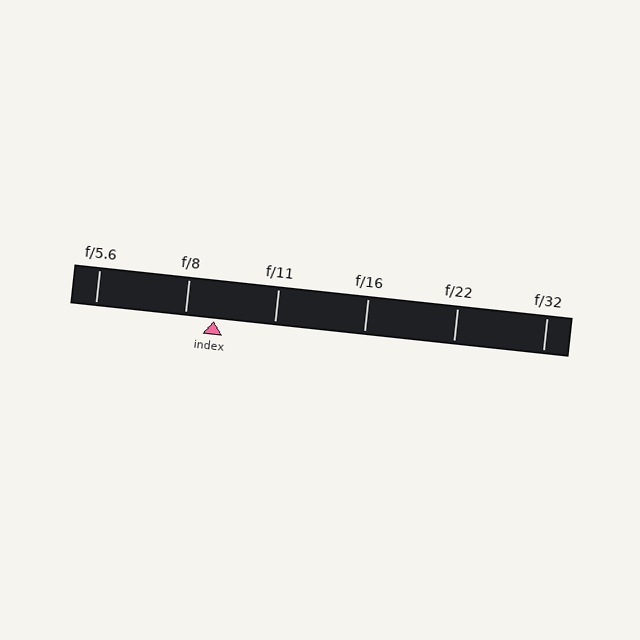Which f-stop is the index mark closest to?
The index mark is closest to f/8.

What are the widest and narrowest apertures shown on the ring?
The widest aperture shown is f/5.6 and the narrowest is f/32.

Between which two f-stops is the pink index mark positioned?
The index mark is between f/8 and f/11.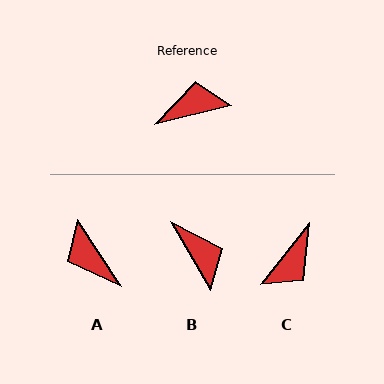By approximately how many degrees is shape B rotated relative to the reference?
Approximately 74 degrees clockwise.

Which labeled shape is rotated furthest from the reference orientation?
C, about 142 degrees away.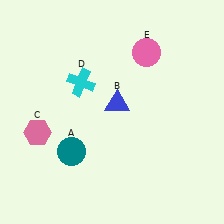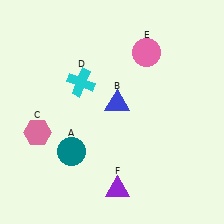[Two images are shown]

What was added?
A purple triangle (F) was added in Image 2.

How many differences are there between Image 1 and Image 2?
There is 1 difference between the two images.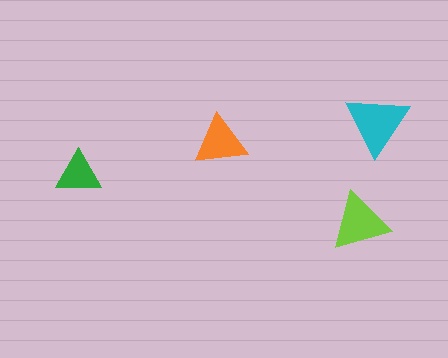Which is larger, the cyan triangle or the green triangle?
The cyan one.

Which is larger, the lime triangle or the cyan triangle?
The cyan one.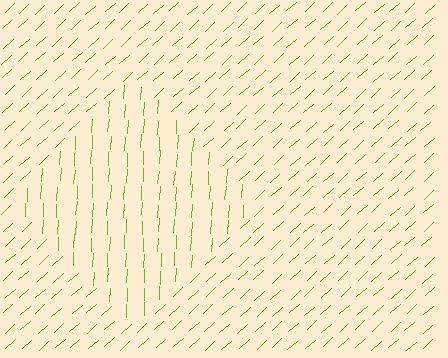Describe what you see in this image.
The image is filled with small lime line segments. A diamond region in the image has lines oriented differently from the surrounding lines, creating a visible texture boundary.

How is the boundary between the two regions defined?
The boundary is defined purely by a change in line orientation (approximately 45 degrees difference). All lines are the same color and thickness.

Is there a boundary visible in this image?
Yes, there is a texture boundary formed by a change in line orientation.